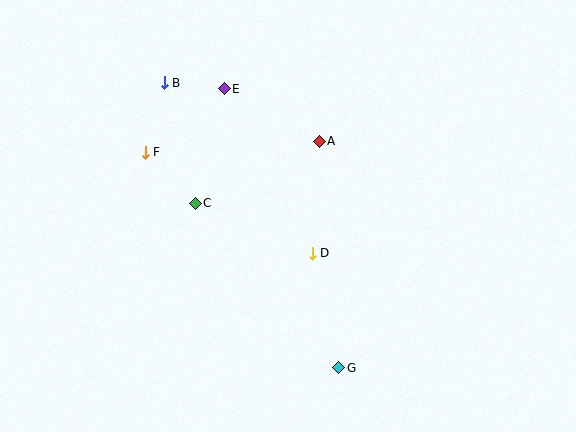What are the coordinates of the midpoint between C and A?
The midpoint between C and A is at (257, 172).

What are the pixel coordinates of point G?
Point G is at (339, 368).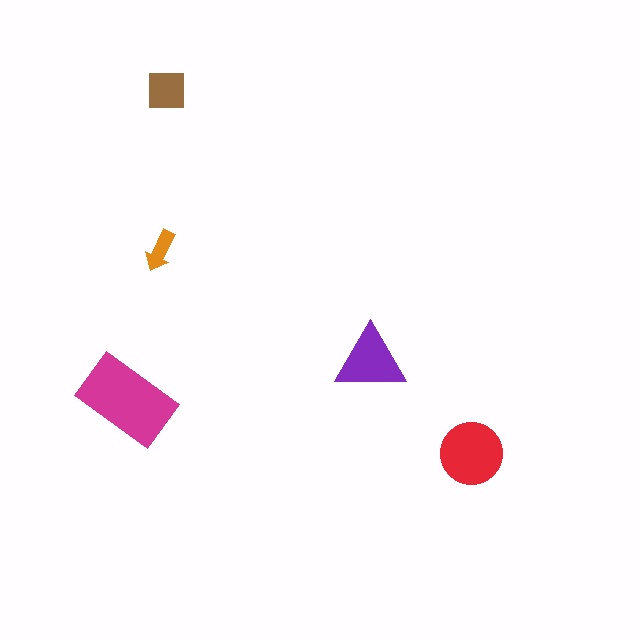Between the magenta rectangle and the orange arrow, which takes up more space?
The magenta rectangle.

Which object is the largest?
The magenta rectangle.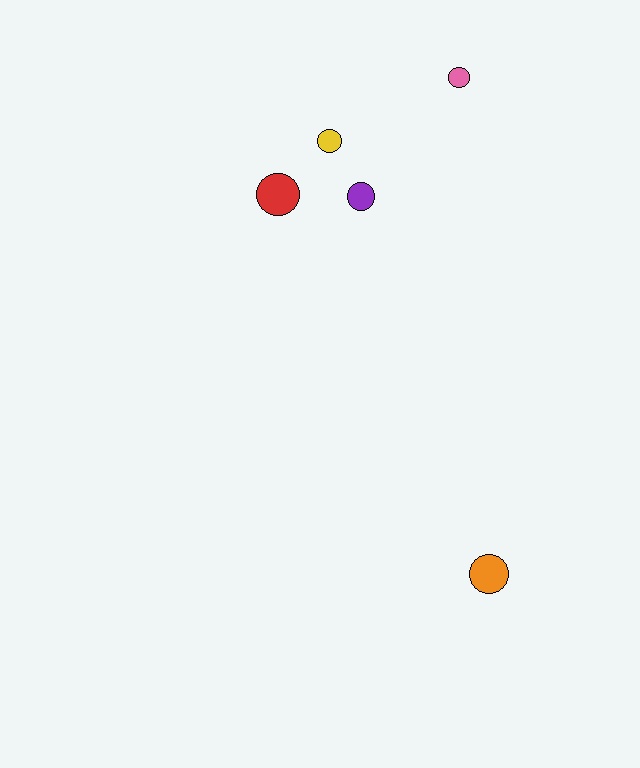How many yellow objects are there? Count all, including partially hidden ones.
There is 1 yellow object.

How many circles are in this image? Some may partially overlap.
There are 5 circles.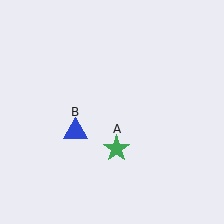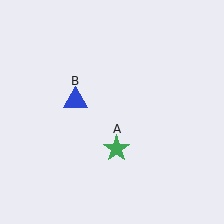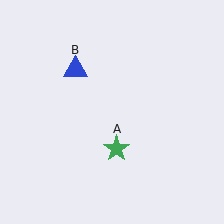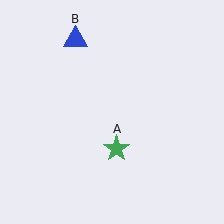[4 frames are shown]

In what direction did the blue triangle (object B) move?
The blue triangle (object B) moved up.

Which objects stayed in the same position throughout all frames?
Green star (object A) remained stationary.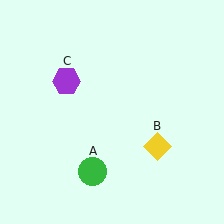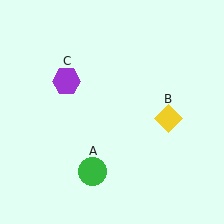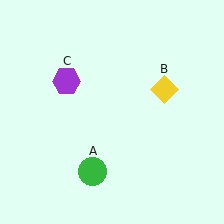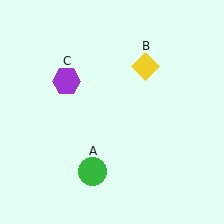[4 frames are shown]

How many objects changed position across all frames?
1 object changed position: yellow diamond (object B).